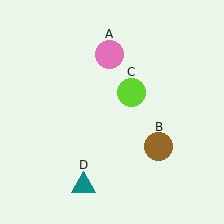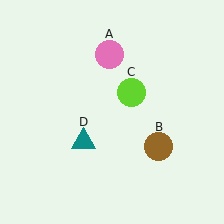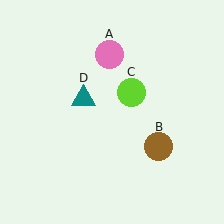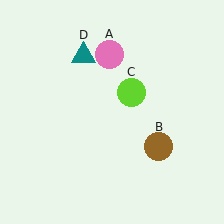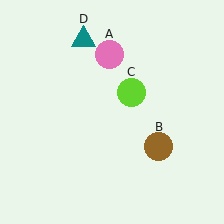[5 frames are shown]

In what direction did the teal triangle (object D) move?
The teal triangle (object D) moved up.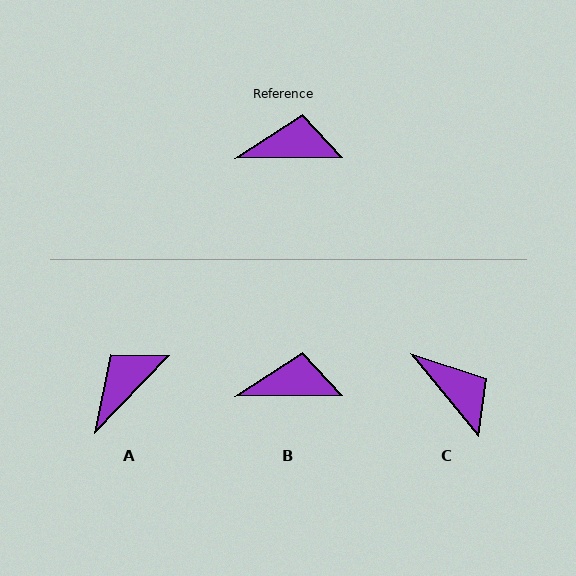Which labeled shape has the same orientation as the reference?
B.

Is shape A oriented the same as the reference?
No, it is off by about 45 degrees.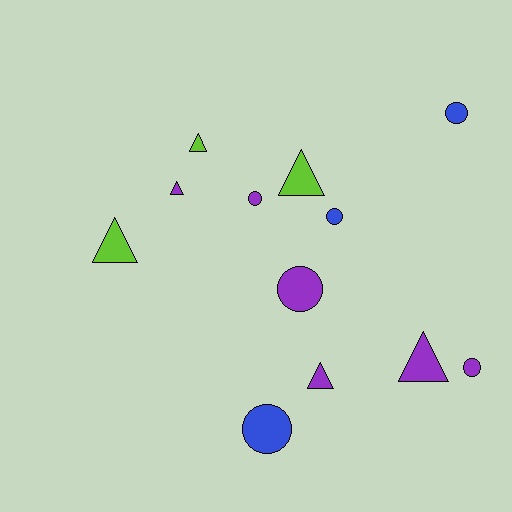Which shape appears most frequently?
Circle, with 6 objects.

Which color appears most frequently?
Purple, with 6 objects.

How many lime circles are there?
There are no lime circles.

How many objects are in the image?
There are 12 objects.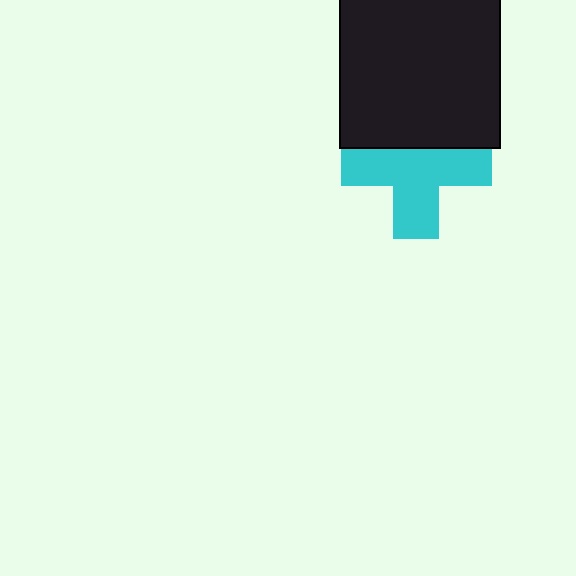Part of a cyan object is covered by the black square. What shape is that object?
It is a cross.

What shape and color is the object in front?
The object in front is a black square.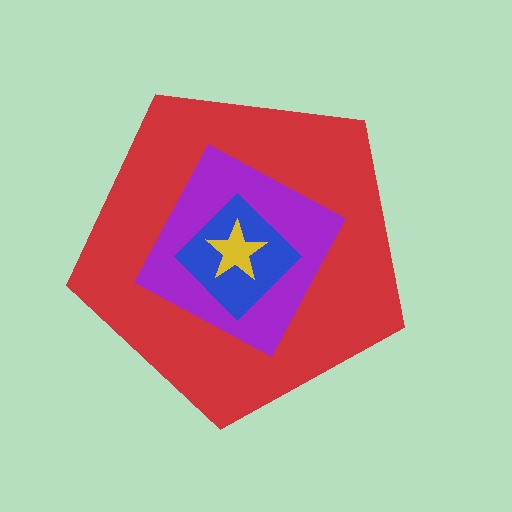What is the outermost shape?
The red pentagon.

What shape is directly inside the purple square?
The blue diamond.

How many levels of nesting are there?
4.